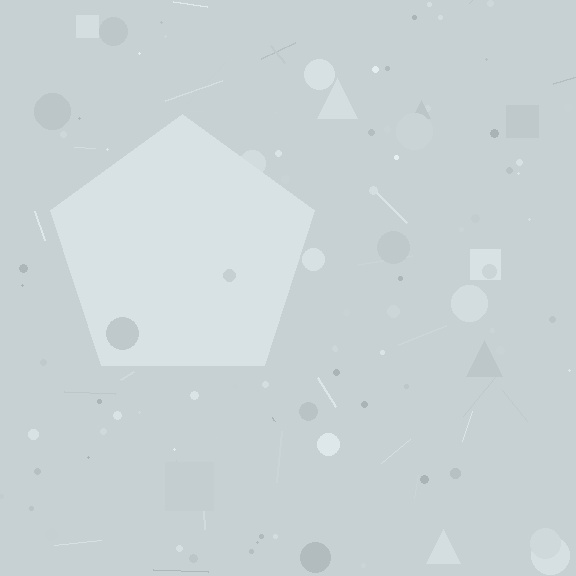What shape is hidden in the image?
A pentagon is hidden in the image.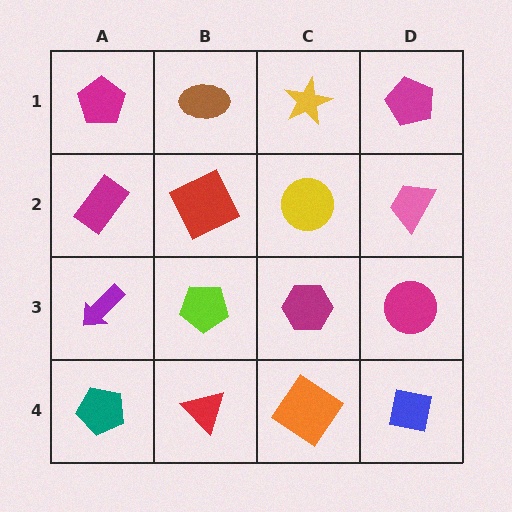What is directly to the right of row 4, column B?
An orange diamond.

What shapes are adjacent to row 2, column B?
A brown ellipse (row 1, column B), a lime pentagon (row 3, column B), a magenta rectangle (row 2, column A), a yellow circle (row 2, column C).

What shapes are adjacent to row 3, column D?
A pink trapezoid (row 2, column D), a blue square (row 4, column D), a magenta hexagon (row 3, column C).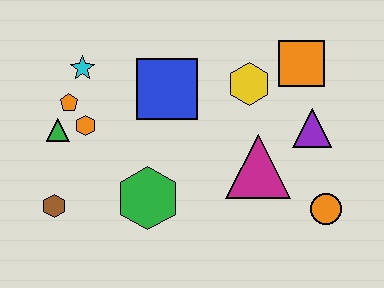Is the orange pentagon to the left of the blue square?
Yes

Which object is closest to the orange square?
The yellow hexagon is closest to the orange square.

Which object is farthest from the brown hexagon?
The orange square is farthest from the brown hexagon.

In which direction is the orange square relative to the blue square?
The orange square is to the right of the blue square.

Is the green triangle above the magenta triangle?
Yes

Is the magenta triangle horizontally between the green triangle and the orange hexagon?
No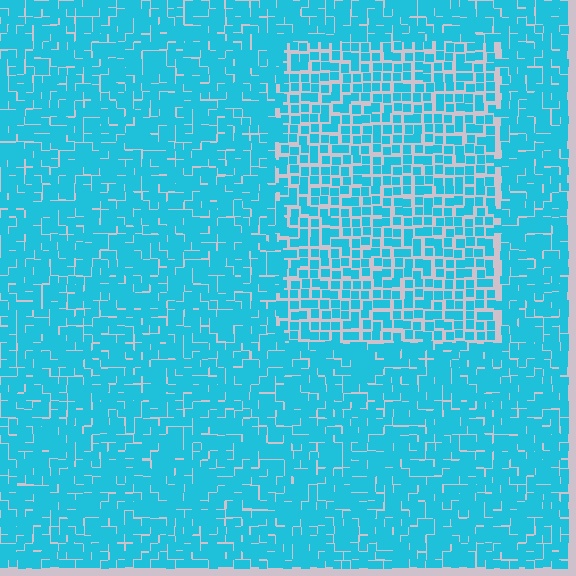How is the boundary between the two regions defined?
The boundary is defined by a change in element density (approximately 1.5x ratio). All elements are the same color, size, and shape.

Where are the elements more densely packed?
The elements are more densely packed outside the rectangle boundary.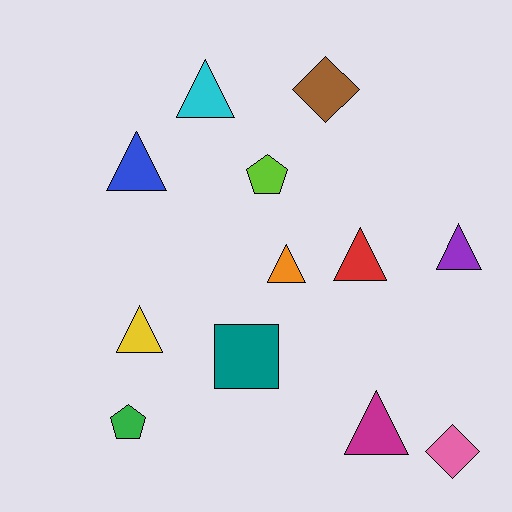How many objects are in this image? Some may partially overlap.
There are 12 objects.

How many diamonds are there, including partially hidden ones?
There are 2 diamonds.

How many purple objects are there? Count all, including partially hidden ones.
There is 1 purple object.